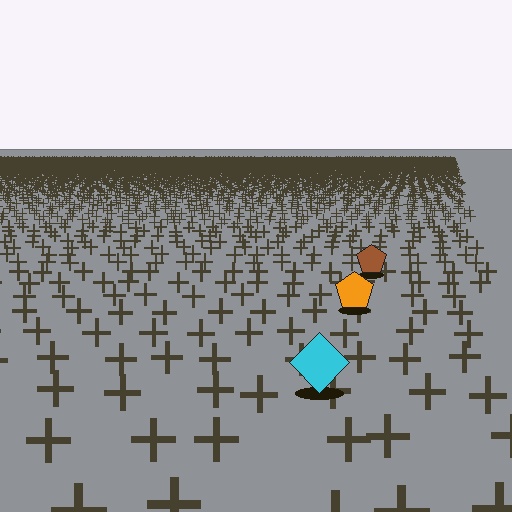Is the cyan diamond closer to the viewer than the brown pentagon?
Yes. The cyan diamond is closer — you can tell from the texture gradient: the ground texture is coarser near it.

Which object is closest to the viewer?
The cyan diamond is closest. The texture marks near it are larger and more spread out.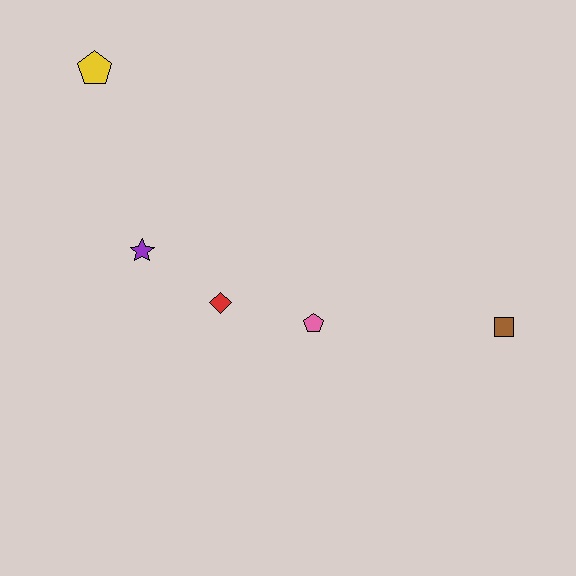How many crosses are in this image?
There are no crosses.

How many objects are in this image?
There are 5 objects.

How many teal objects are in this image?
There are no teal objects.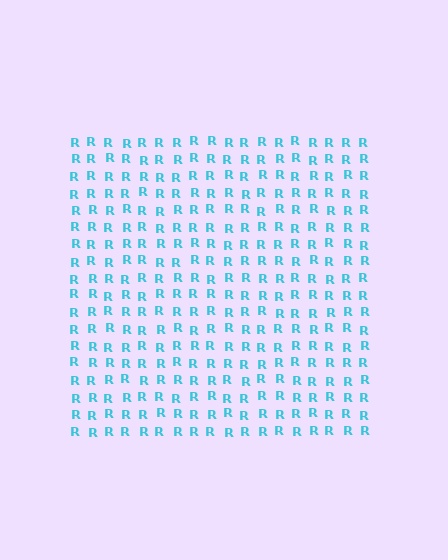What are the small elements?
The small elements are letter R's.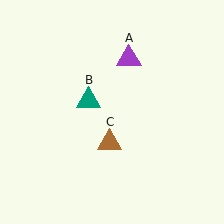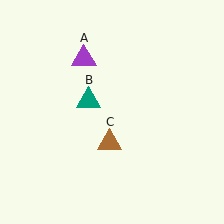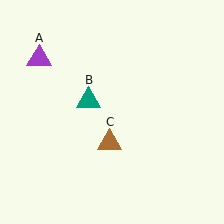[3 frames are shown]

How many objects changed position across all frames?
1 object changed position: purple triangle (object A).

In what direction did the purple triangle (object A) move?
The purple triangle (object A) moved left.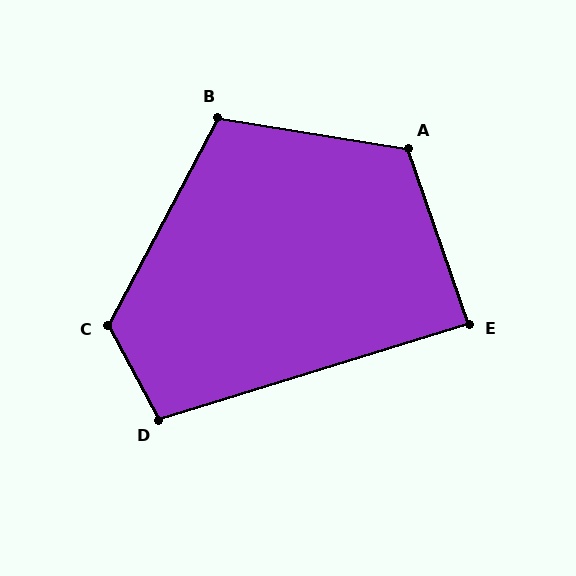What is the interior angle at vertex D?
Approximately 102 degrees (obtuse).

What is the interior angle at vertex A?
Approximately 118 degrees (obtuse).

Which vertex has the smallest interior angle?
E, at approximately 88 degrees.